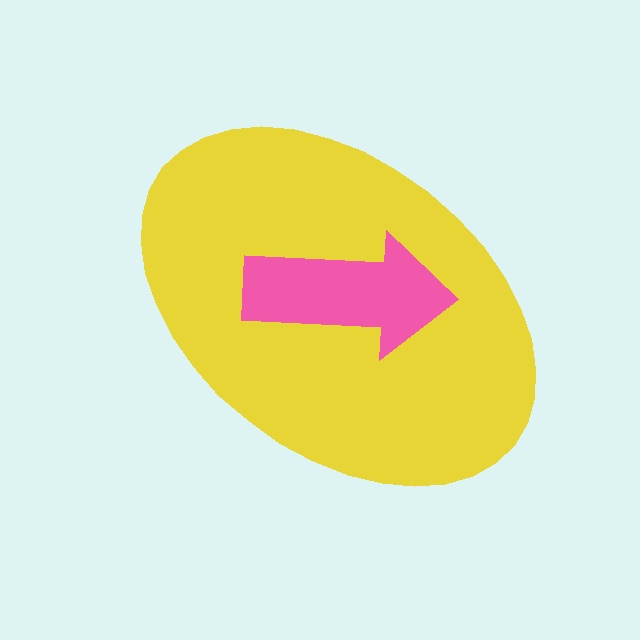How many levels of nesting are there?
2.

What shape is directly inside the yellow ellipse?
The pink arrow.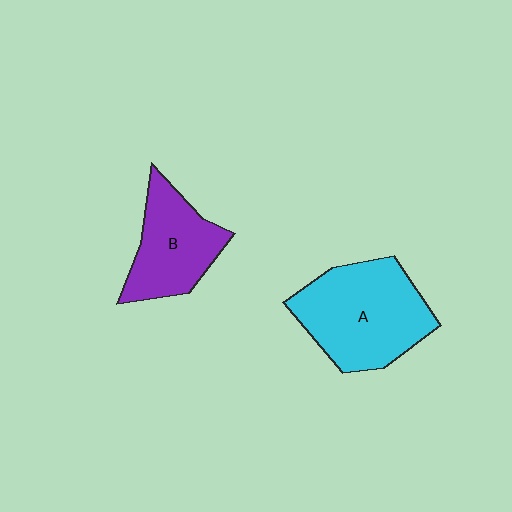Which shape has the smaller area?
Shape B (purple).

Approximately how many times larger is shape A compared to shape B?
Approximately 1.4 times.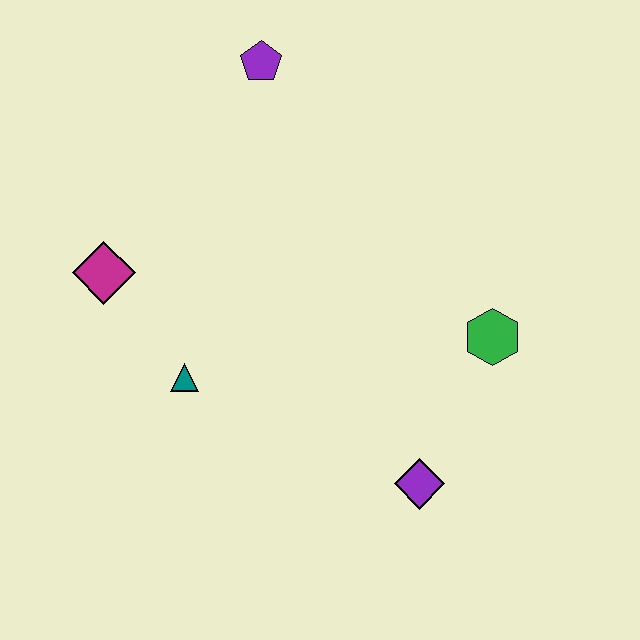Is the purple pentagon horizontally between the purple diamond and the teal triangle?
Yes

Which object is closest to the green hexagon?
The purple diamond is closest to the green hexagon.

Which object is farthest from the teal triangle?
The purple pentagon is farthest from the teal triangle.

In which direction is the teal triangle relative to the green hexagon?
The teal triangle is to the left of the green hexagon.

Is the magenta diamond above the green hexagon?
Yes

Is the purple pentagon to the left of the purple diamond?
Yes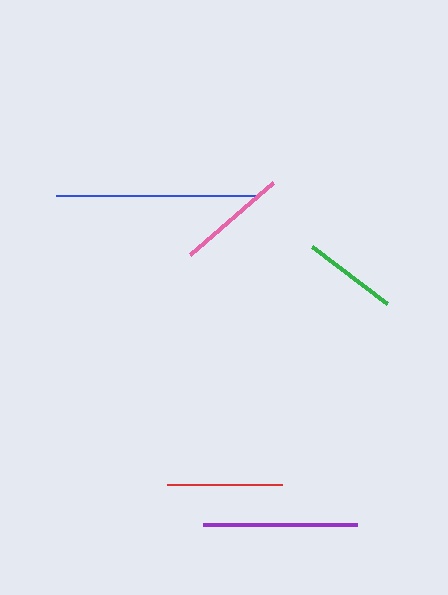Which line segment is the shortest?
The green line is the shortest at approximately 93 pixels.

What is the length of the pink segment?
The pink segment is approximately 110 pixels long.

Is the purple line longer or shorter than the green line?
The purple line is longer than the green line.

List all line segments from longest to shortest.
From longest to shortest: blue, purple, red, pink, green.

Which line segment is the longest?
The blue line is the longest at approximately 202 pixels.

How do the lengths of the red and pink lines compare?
The red and pink lines are approximately the same length.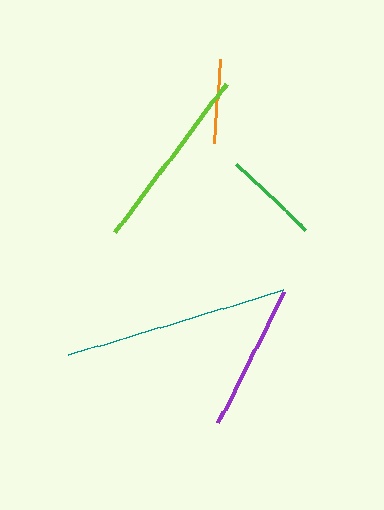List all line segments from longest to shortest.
From longest to shortest: teal, lime, purple, green, orange.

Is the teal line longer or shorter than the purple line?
The teal line is longer than the purple line.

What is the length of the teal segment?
The teal segment is approximately 224 pixels long.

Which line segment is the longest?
The teal line is the longest at approximately 224 pixels.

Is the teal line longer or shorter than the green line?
The teal line is longer than the green line.